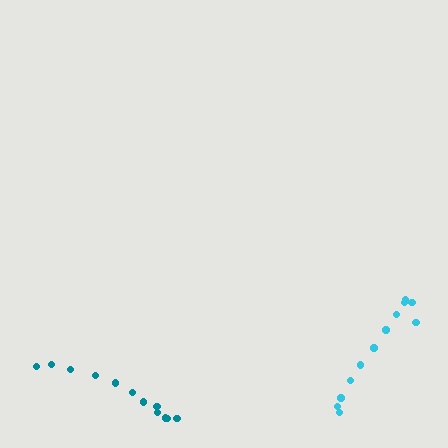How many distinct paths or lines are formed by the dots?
There are 2 distinct paths.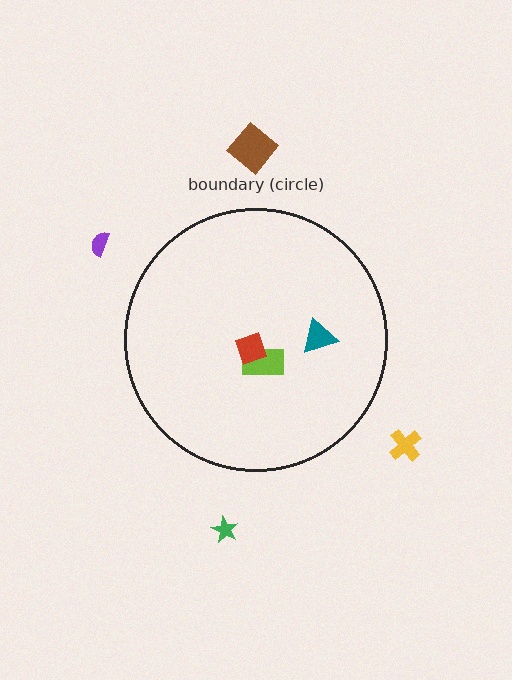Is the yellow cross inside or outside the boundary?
Outside.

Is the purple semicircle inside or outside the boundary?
Outside.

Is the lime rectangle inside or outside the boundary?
Inside.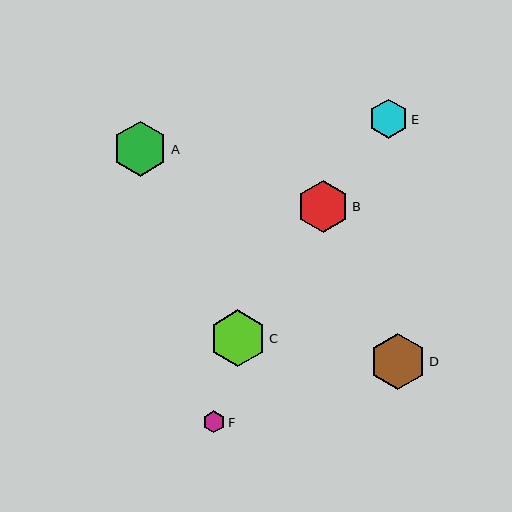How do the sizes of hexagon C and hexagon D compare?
Hexagon C and hexagon D are approximately the same size.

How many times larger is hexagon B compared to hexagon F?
Hexagon B is approximately 2.4 times the size of hexagon F.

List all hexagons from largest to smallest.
From largest to smallest: C, D, A, B, E, F.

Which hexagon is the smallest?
Hexagon F is the smallest with a size of approximately 22 pixels.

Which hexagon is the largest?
Hexagon C is the largest with a size of approximately 57 pixels.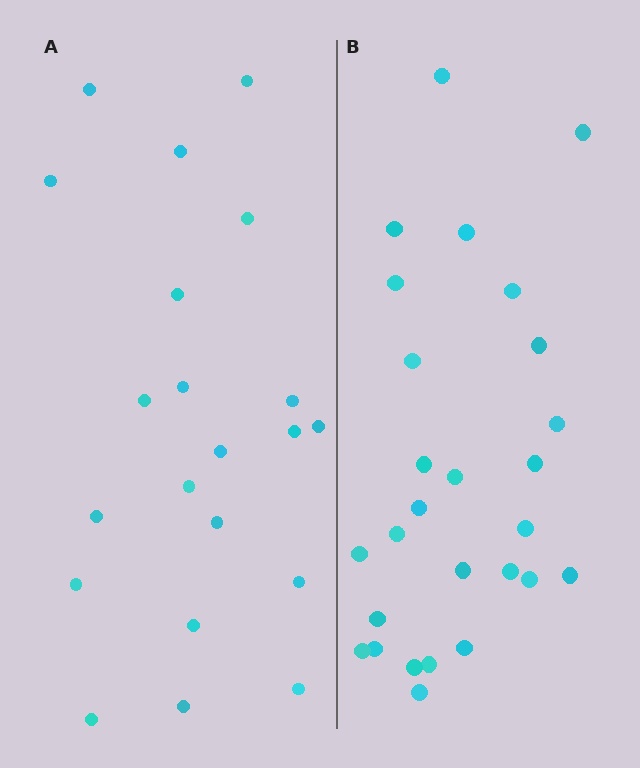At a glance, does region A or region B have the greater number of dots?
Region B (the right region) has more dots.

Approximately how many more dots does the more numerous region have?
Region B has about 6 more dots than region A.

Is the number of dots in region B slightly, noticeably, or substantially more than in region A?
Region B has noticeably more, but not dramatically so. The ratio is roughly 1.3 to 1.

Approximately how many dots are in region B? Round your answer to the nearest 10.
About 30 dots. (The exact count is 27, which rounds to 30.)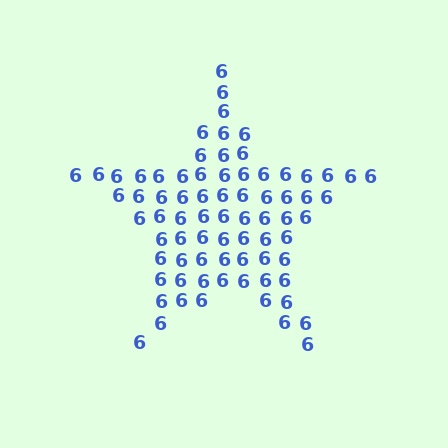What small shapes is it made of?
It is made of small digit 6's.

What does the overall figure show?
The overall figure shows a star.